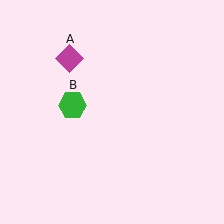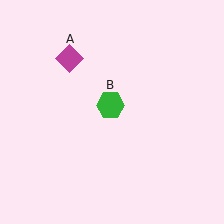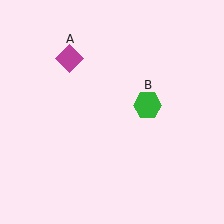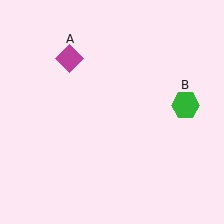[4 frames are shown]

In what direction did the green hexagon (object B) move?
The green hexagon (object B) moved right.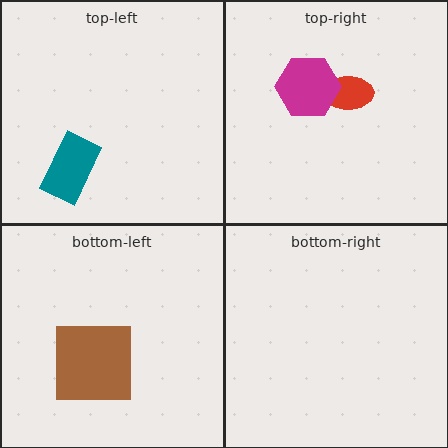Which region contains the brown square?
The bottom-left region.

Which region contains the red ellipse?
The top-right region.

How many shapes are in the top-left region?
1.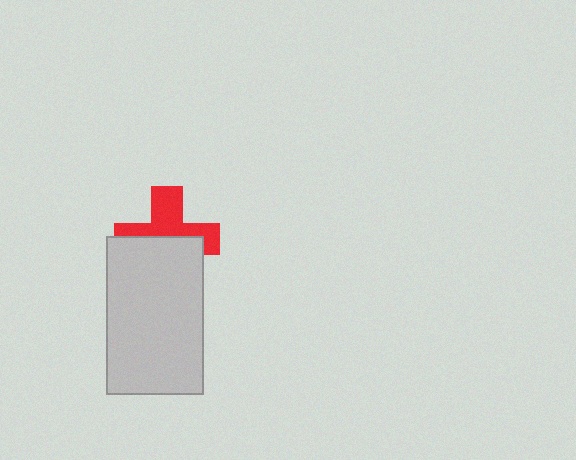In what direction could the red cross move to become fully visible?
The red cross could move up. That would shift it out from behind the light gray rectangle entirely.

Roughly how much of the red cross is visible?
About half of it is visible (roughly 49%).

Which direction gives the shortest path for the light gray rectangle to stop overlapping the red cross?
Moving down gives the shortest separation.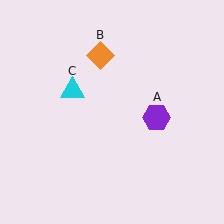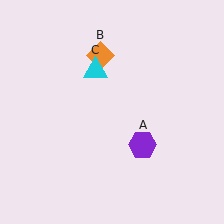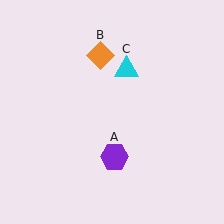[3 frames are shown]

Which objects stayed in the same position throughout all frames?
Orange diamond (object B) remained stationary.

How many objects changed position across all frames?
2 objects changed position: purple hexagon (object A), cyan triangle (object C).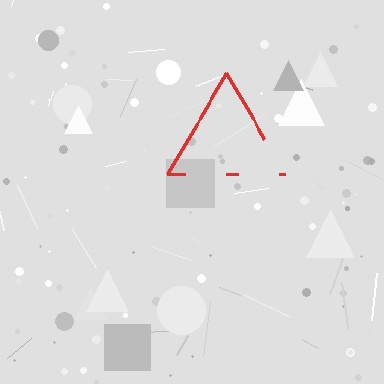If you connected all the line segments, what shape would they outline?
They would outline a triangle.